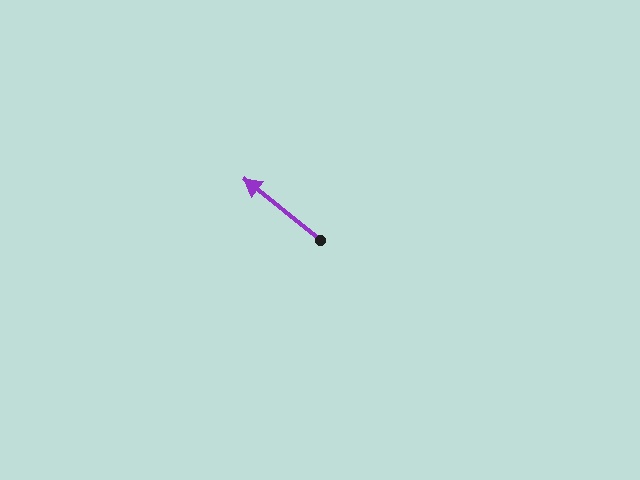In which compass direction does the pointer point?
Northwest.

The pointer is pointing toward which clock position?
Roughly 10 o'clock.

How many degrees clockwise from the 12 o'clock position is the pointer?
Approximately 309 degrees.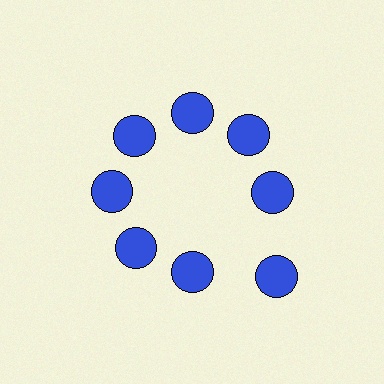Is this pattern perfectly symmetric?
No. The 8 blue circles are arranged in a ring, but one element near the 4 o'clock position is pushed outward from the center, breaking the 8-fold rotational symmetry.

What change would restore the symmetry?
The symmetry would be restored by moving it inward, back onto the ring so that all 8 circles sit at equal angles and equal distance from the center.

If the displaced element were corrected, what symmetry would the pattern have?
It would have 8-fold rotational symmetry — the pattern would map onto itself every 45 degrees.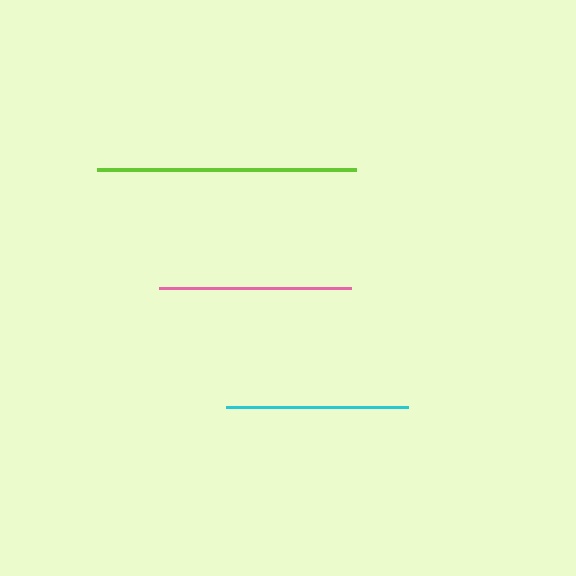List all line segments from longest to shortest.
From longest to shortest: lime, pink, cyan.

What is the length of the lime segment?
The lime segment is approximately 259 pixels long.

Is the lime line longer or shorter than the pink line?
The lime line is longer than the pink line.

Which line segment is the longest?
The lime line is the longest at approximately 259 pixels.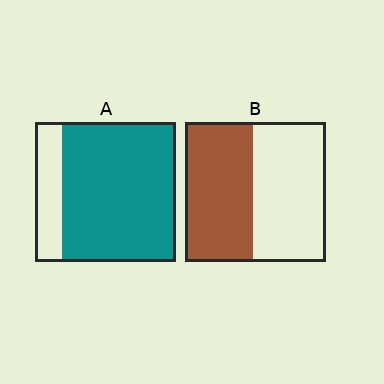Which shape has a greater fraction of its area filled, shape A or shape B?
Shape A.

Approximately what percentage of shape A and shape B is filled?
A is approximately 80% and B is approximately 50%.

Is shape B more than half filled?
Roughly half.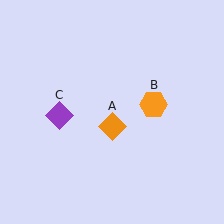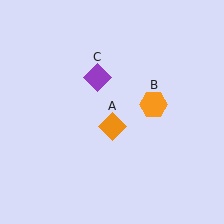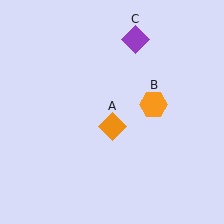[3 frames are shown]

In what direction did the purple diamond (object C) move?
The purple diamond (object C) moved up and to the right.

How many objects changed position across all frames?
1 object changed position: purple diamond (object C).